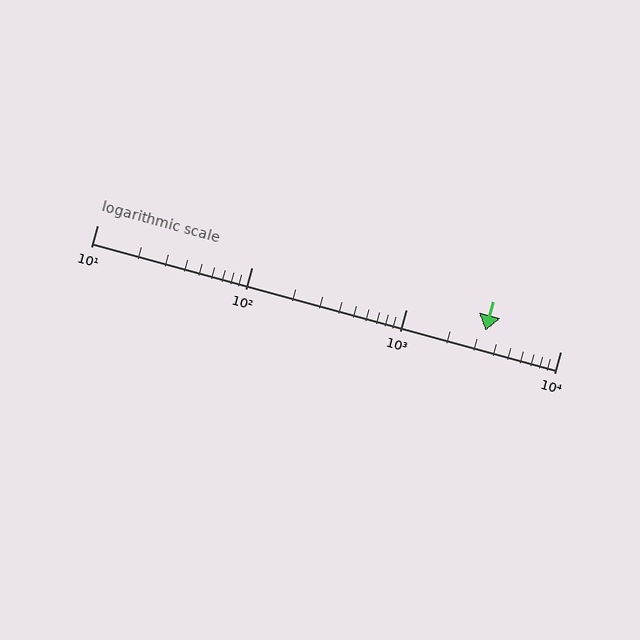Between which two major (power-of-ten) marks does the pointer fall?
The pointer is between 1000 and 10000.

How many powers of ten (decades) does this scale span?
The scale spans 3 decades, from 10 to 10000.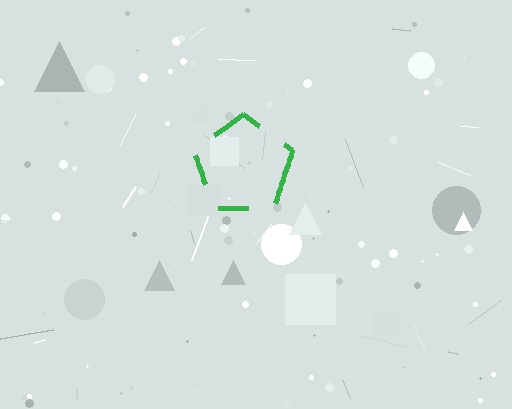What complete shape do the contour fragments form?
The contour fragments form a pentagon.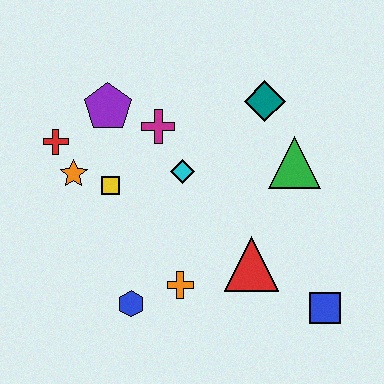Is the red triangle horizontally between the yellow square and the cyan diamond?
No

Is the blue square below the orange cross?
Yes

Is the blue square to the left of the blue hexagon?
No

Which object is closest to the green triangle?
The teal diamond is closest to the green triangle.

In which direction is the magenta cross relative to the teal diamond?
The magenta cross is to the left of the teal diamond.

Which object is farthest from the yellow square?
The blue square is farthest from the yellow square.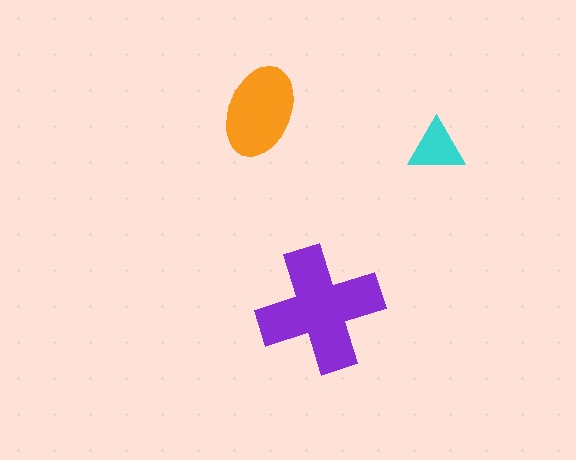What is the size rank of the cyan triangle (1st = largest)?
3rd.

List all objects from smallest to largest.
The cyan triangle, the orange ellipse, the purple cross.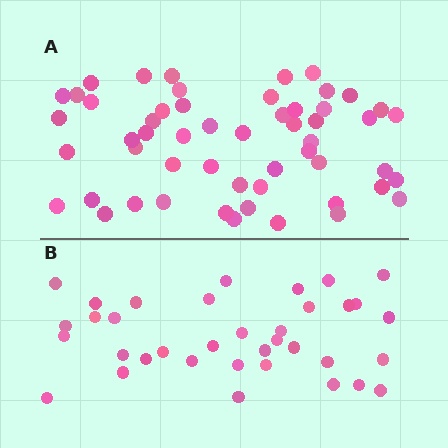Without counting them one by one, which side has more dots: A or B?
Region A (the top region) has more dots.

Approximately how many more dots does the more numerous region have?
Region A has approximately 20 more dots than region B.